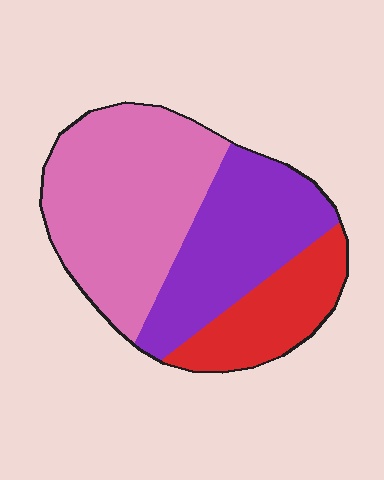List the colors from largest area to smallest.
From largest to smallest: pink, purple, red.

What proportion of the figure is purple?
Purple takes up between a quarter and a half of the figure.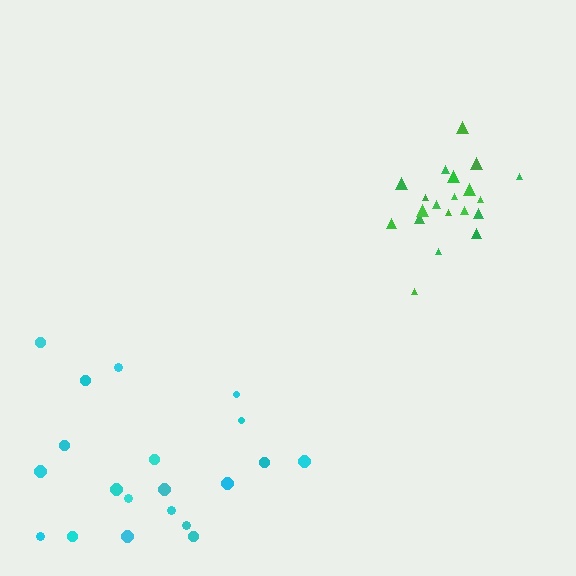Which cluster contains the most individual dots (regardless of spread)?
Cyan (20).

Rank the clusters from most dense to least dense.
green, cyan.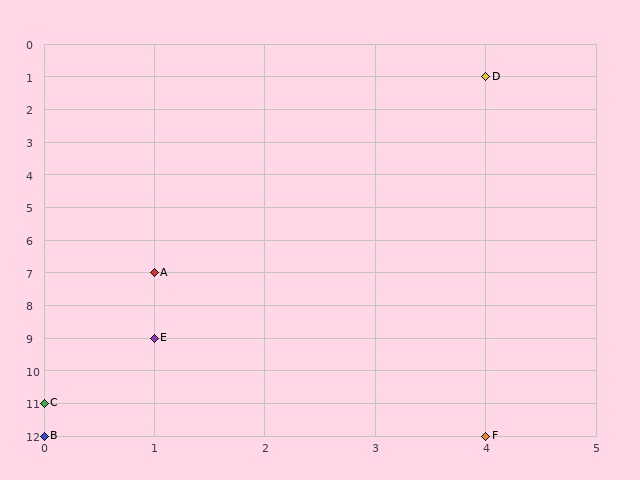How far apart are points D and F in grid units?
Points D and F are 11 rows apart.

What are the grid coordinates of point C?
Point C is at grid coordinates (0, 11).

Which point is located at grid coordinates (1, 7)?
Point A is at (1, 7).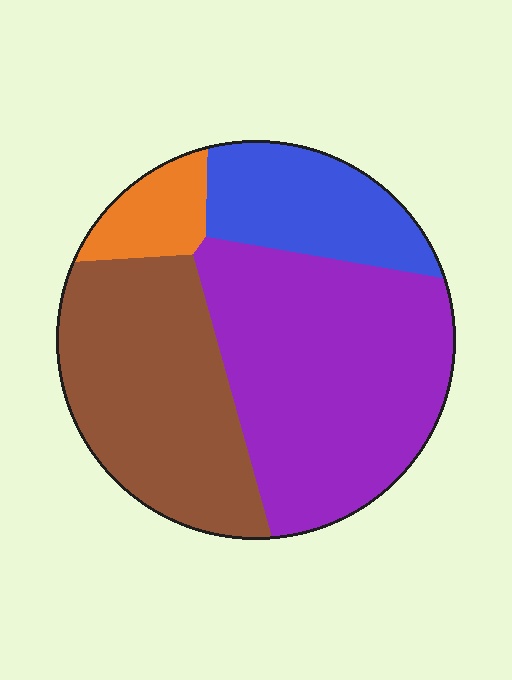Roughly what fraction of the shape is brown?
Brown covers roughly 35% of the shape.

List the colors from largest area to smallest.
From largest to smallest: purple, brown, blue, orange.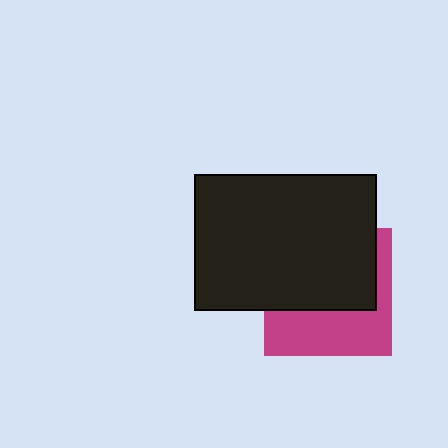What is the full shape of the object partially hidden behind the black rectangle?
The partially hidden object is a magenta square.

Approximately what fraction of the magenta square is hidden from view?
Roughly 58% of the magenta square is hidden behind the black rectangle.